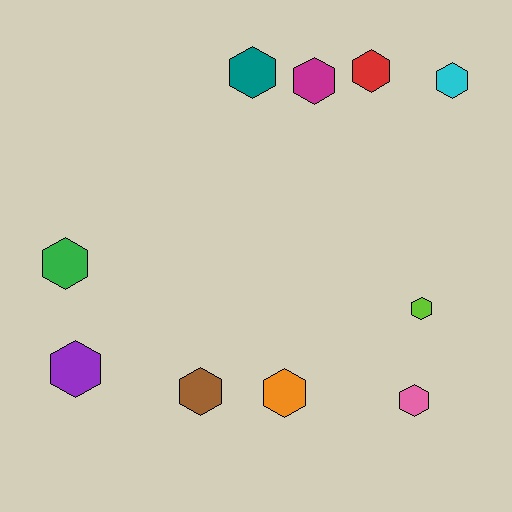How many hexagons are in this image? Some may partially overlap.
There are 10 hexagons.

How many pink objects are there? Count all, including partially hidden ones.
There is 1 pink object.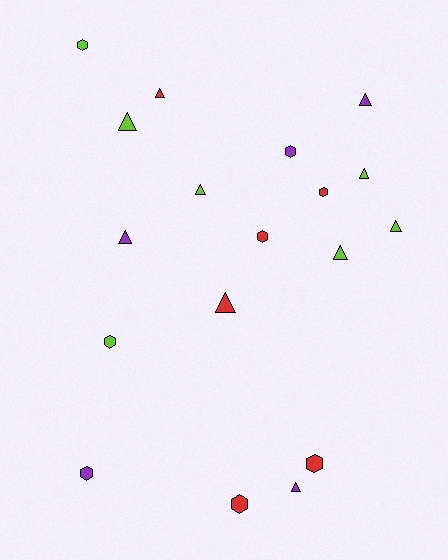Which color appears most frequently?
Lime, with 7 objects.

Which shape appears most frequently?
Triangle, with 10 objects.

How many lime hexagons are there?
There are 2 lime hexagons.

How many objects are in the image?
There are 18 objects.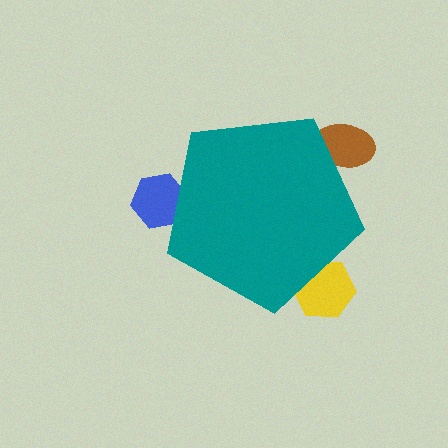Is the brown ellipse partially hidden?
Yes, the brown ellipse is partially hidden behind the teal pentagon.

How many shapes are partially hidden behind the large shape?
3 shapes are partially hidden.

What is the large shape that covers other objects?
A teal pentagon.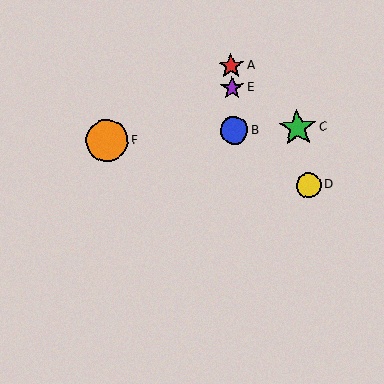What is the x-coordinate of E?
Object E is at x≈232.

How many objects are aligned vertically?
3 objects (A, B, E) are aligned vertically.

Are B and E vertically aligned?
Yes, both are at x≈234.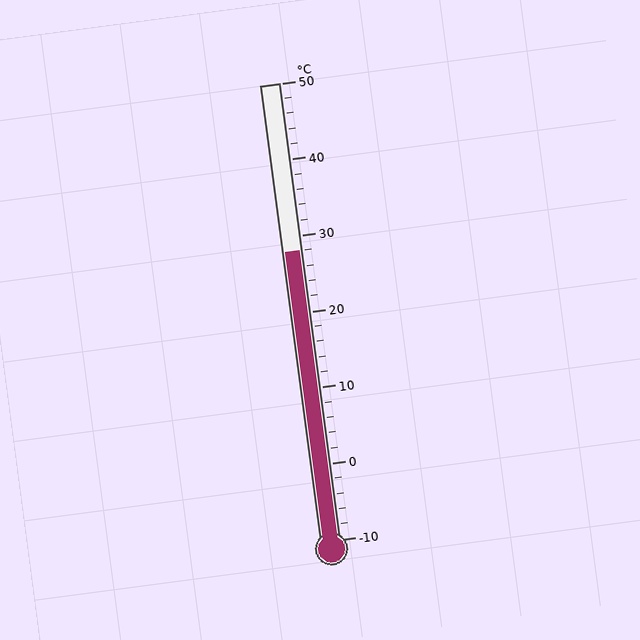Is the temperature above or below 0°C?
The temperature is above 0°C.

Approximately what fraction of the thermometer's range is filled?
The thermometer is filled to approximately 65% of its range.